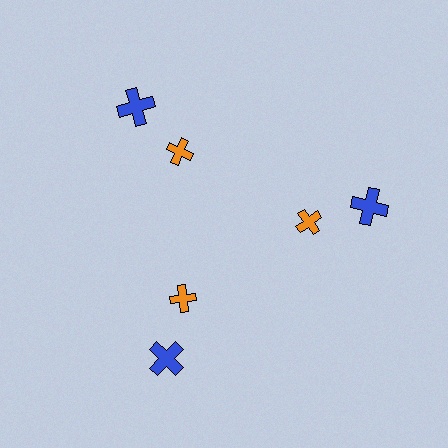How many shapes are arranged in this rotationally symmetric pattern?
There are 6 shapes, arranged in 3 groups of 2.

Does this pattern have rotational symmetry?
Yes, this pattern has 3-fold rotational symmetry. It looks the same after rotating 120 degrees around the center.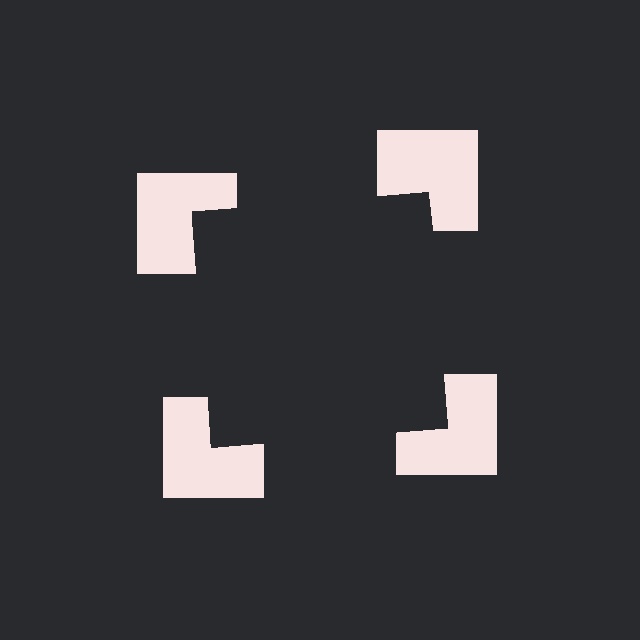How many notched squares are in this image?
There are 4 — one at each vertex of the illusory square.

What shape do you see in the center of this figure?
An illusory square — its edges are inferred from the aligned wedge cuts in the notched squares, not physically drawn.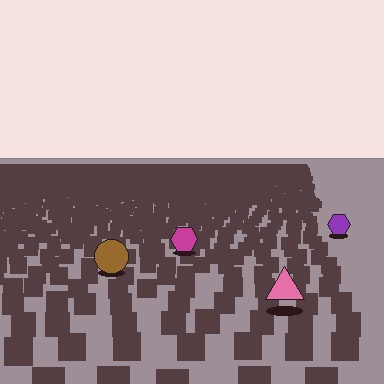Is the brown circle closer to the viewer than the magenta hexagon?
Yes. The brown circle is closer — you can tell from the texture gradient: the ground texture is coarser near it.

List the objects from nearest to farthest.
From nearest to farthest: the pink triangle, the brown circle, the magenta hexagon, the purple hexagon.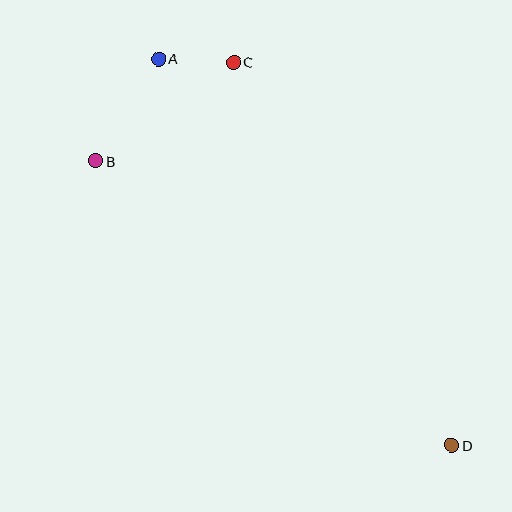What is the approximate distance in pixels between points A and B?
The distance between A and B is approximately 120 pixels.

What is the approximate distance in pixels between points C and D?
The distance between C and D is approximately 441 pixels.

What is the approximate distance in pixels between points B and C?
The distance between B and C is approximately 170 pixels.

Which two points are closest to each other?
Points A and C are closest to each other.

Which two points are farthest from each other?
Points A and D are farthest from each other.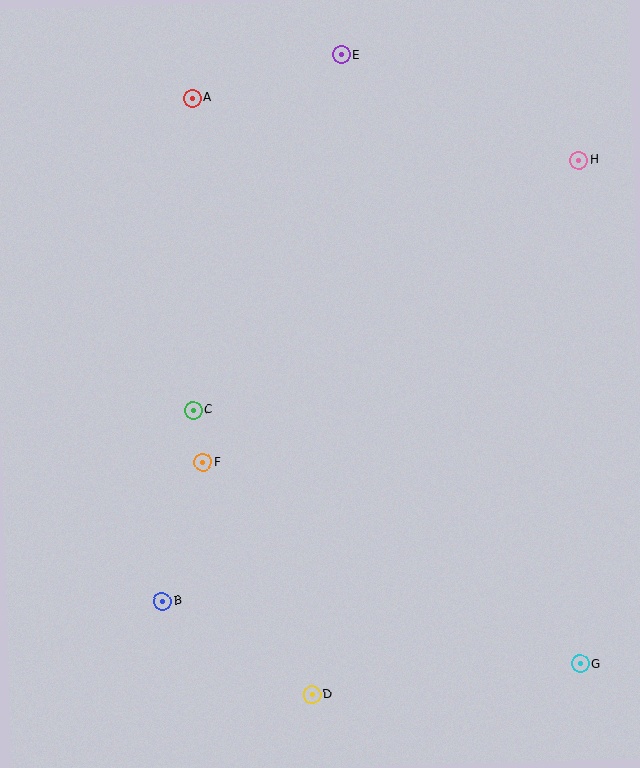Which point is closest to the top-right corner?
Point H is closest to the top-right corner.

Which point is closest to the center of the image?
Point C at (193, 410) is closest to the center.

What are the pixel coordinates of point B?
Point B is at (163, 601).